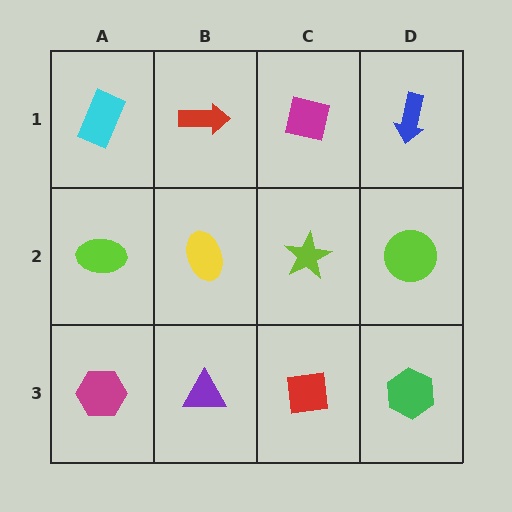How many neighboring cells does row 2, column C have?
4.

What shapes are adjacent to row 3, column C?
A lime star (row 2, column C), a purple triangle (row 3, column B), a green hexagon (row 3, column D).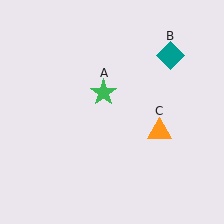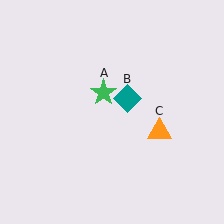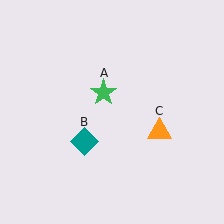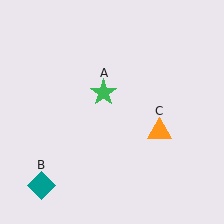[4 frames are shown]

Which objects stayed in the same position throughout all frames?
Green star (object A) and orange triangle (object C) remained stationary.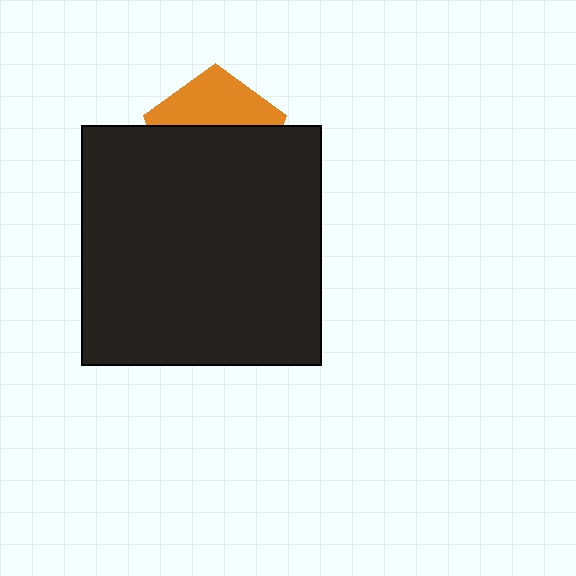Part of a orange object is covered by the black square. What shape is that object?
It is a pentagon.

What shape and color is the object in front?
The object in front is a black square.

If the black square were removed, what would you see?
You would see the complete orange pentagon.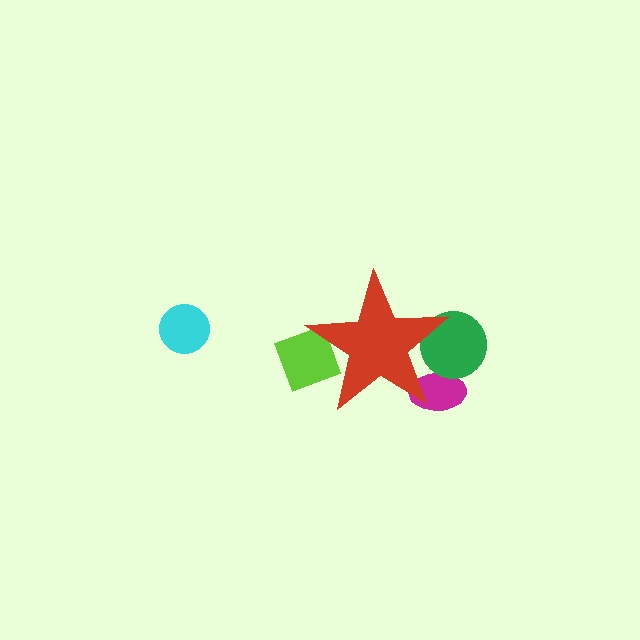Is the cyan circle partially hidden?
No, the cyan circle is fully visible.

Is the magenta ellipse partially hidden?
Yes, the magenta ellipse is partially hidden behind the red star.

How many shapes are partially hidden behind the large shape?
3 shapes are partially hidden.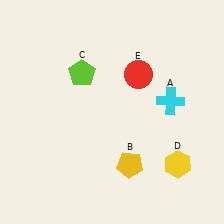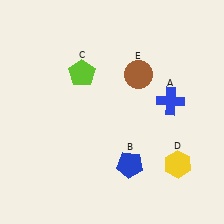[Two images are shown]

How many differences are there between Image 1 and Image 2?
There are 3 differences between the two images.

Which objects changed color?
A changed from cyan to blue. B changed from yellow to blue. E changed from red to brown.